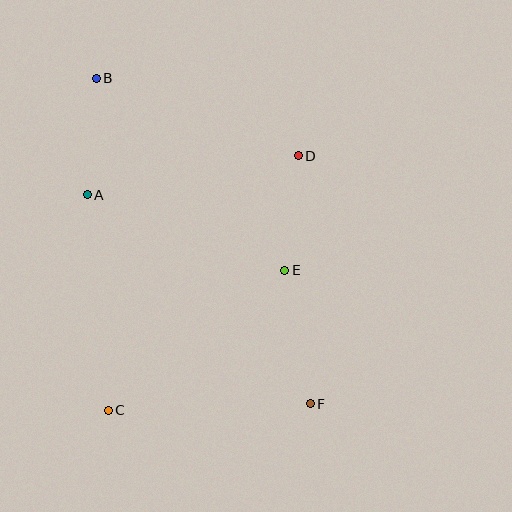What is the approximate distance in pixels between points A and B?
The distance between A and B is approximately 117 pixels.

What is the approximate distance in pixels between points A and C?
The distance between A and C is approximately 217 pixels.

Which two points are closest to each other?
Points D and E are closest to each other.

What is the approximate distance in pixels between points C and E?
The distance between C and E is approximately 226 pixels.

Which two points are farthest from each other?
Points B and F are farthest from each other.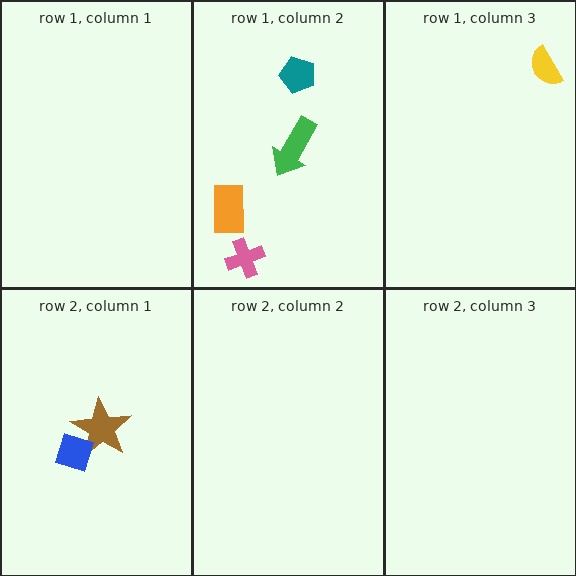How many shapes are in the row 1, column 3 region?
1.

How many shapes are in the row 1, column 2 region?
4.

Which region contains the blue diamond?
The row 2, column 1 region.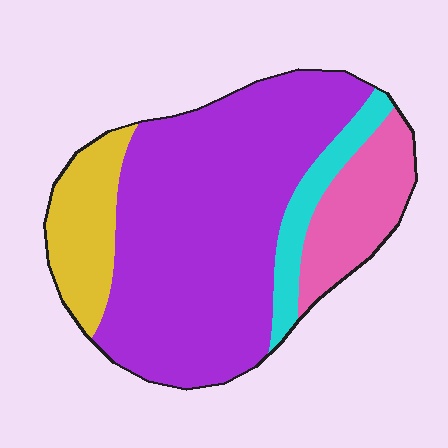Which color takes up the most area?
Purple, at roughly 65%.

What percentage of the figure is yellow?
Yellow covers around 15% of the figure.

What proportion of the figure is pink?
Pink takes up about one sixth (1/6) of the figure.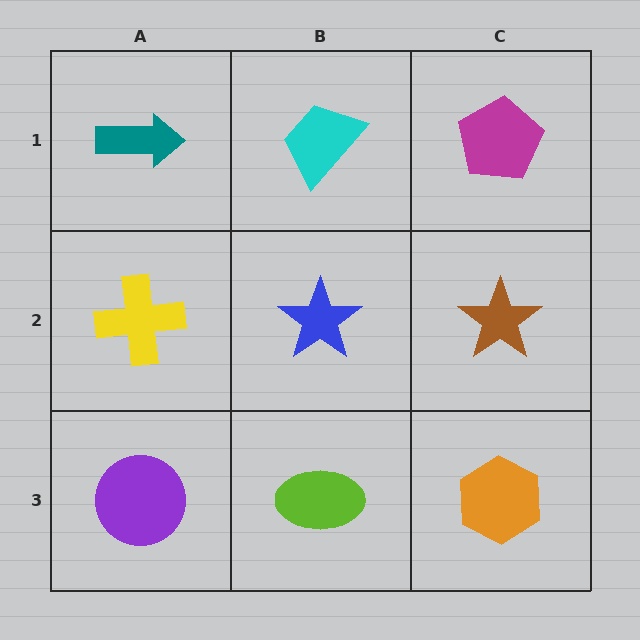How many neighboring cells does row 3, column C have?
2.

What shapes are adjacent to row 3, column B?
A blue star (row 2, column B), a purple circle (row 3, column A), an orange hexagon (row 3, column C).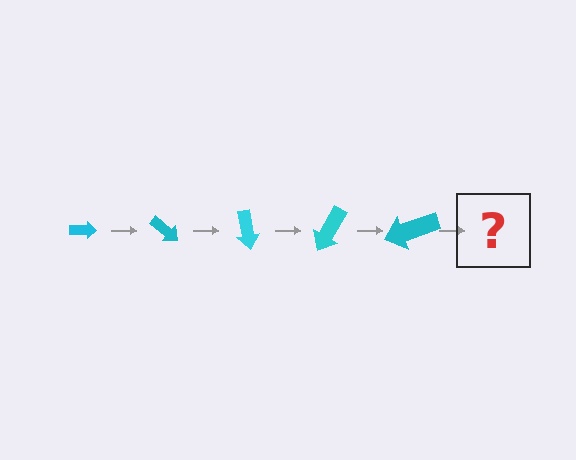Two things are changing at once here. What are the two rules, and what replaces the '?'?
The two rules are that the arrow grows larger each step and it rotates 40 degrees each step. The '?' should be an arrow, larger than the previous one and rotated 200 degrees from the start.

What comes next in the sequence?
The next element should be an arrow, larger than the previous one and rotated 200 degrees from the start.